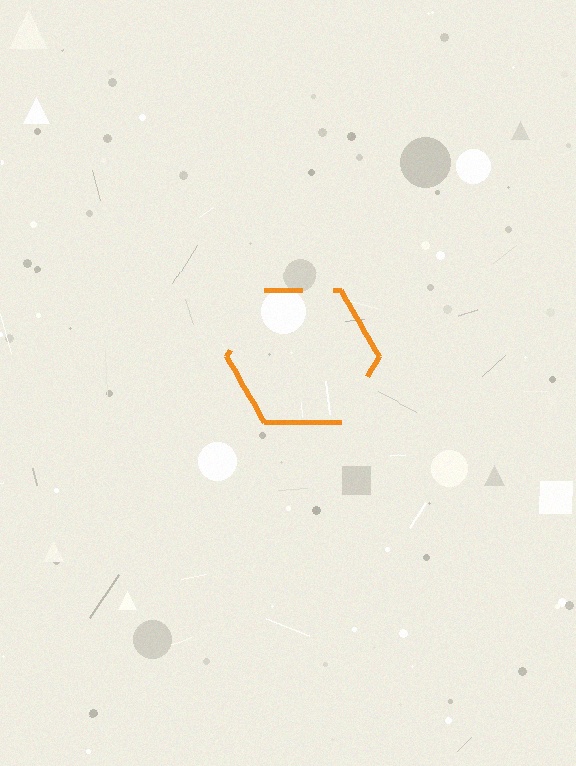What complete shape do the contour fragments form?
The contour fragments form a hexagon.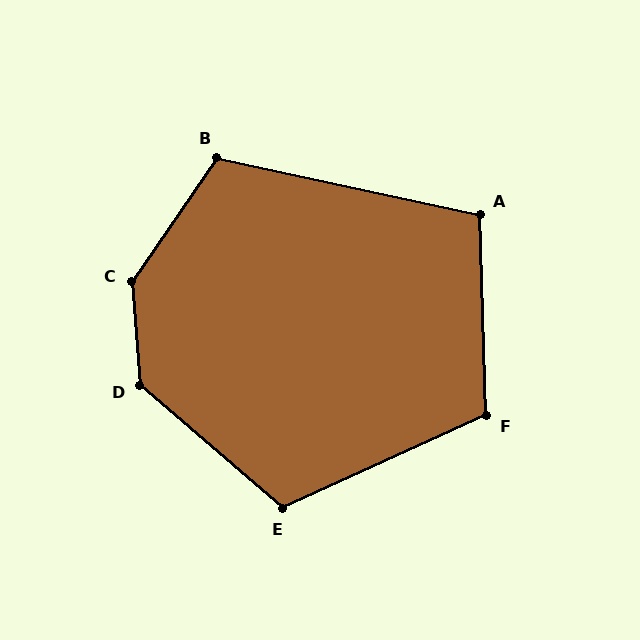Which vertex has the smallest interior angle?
A, at approximately 104 degrees.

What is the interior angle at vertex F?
Approximately 113 degrees (obtuse).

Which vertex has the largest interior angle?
C, at approximately 141 degrees.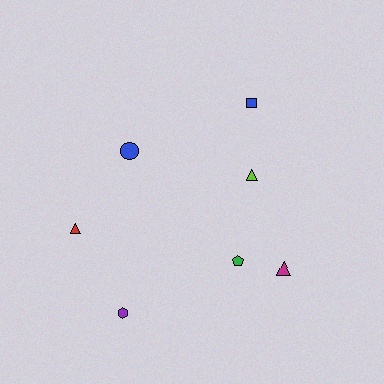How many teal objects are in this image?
There are no teal objects.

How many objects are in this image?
There are 7 objects.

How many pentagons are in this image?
There is 1 pentagon.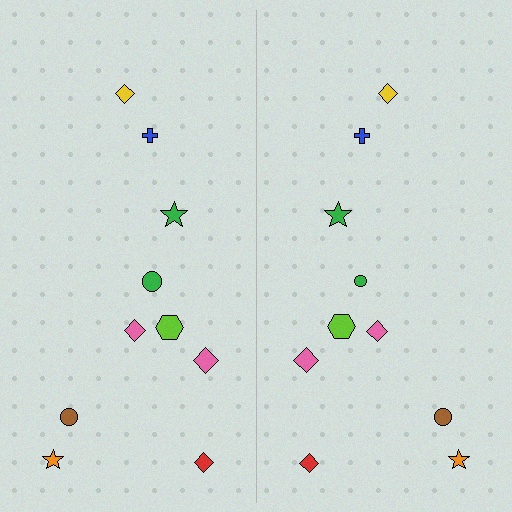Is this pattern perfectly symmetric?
No, the pattern is not perfectly symmetric. The green circle on the right side has a different size than its mirror counterpart.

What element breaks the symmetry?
The green circle on the right side has a different size than its mirror counterpart.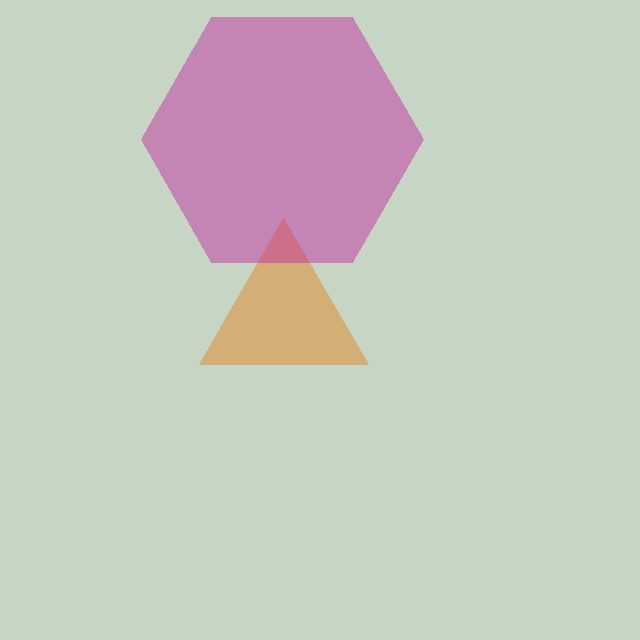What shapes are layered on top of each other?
The layered shapes are: an orange triangle, a magenta hexagon.